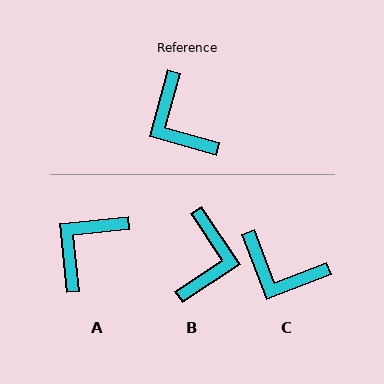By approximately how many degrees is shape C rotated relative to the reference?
Approximately 36 degrees counter-clockwise.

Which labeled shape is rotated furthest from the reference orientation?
B, about 139 degrees away.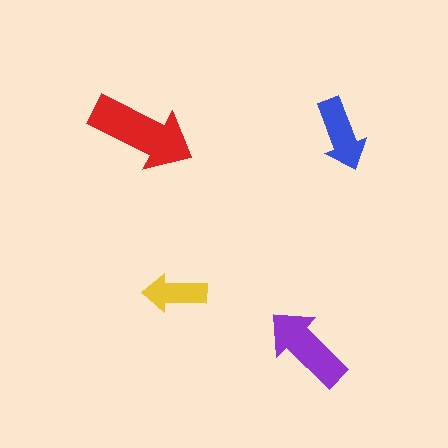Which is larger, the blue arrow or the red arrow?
The red one.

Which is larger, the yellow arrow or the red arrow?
The red one.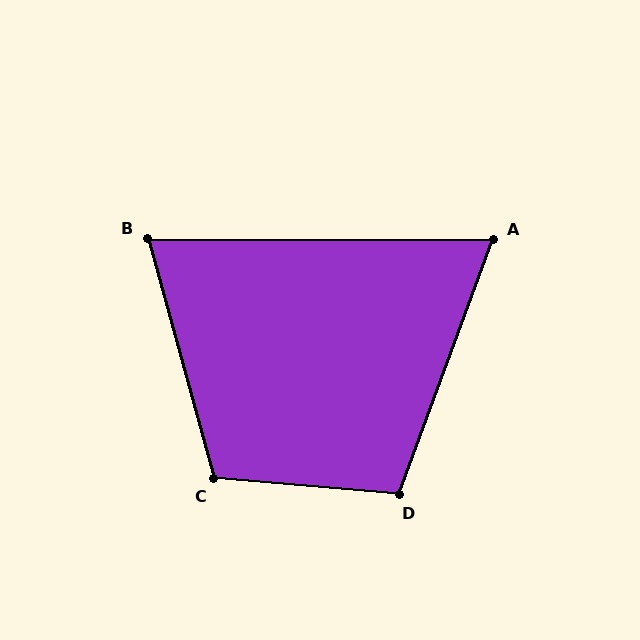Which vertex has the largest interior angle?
C, at approximately 110 degrees.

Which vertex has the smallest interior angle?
A, at approximately 70 degrees.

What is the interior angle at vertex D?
Approximately 106 degrees (obtuse).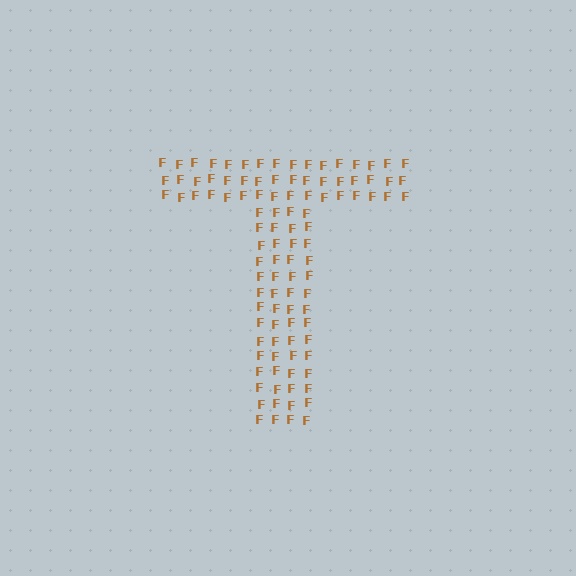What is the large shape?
The large shape is the letter T.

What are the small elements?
The small elements are letter F's.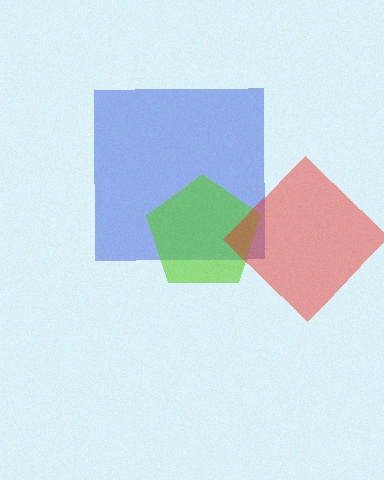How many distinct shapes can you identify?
There are 3 distinct shapes: a blue square, a lime pentagon, a red diamond.